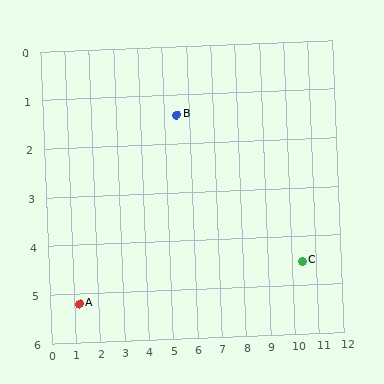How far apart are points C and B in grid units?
Points C and B are about 5.8 grid units apart.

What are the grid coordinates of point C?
Point C is at approximately (10.4, 4.5).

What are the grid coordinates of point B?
Point B is at approximately (5.5, 1.4).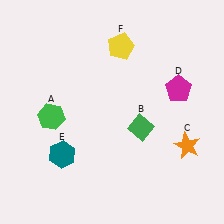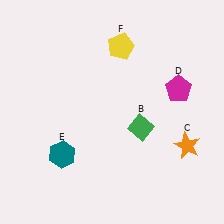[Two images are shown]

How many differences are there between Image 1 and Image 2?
There is 1 difference between the two images.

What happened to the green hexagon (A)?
The green hexagon (A) was removed in Image 2. It was in the bottom-left area of Image 1.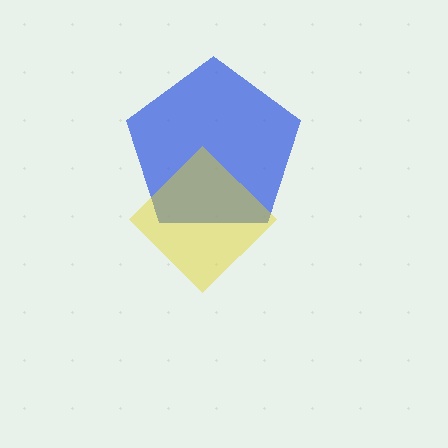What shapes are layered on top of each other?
The layered shapes are: a blue pentagon, a yellow diamond.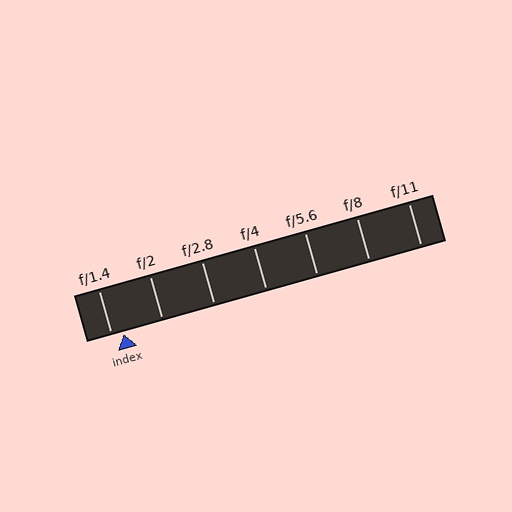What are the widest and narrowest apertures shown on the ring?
The widest aperture shown is f/1.4 and the narrowest is f/11.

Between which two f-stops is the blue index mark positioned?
The index mark is between f/1.4 and f/2.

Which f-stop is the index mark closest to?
The index mark is closest to f/1.4.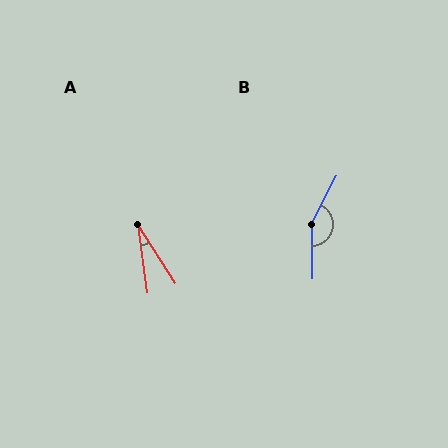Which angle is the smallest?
A, at approximately 25 degrees.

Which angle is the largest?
B, at approximately 152 degrees.